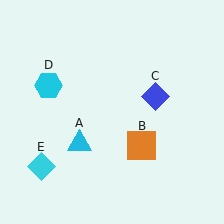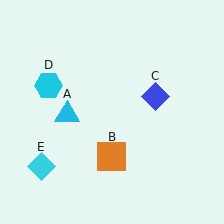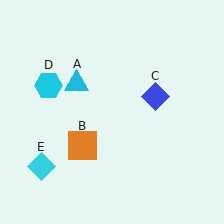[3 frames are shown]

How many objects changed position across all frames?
2 objects changed position: cyan triangle (object A), orange square (object B).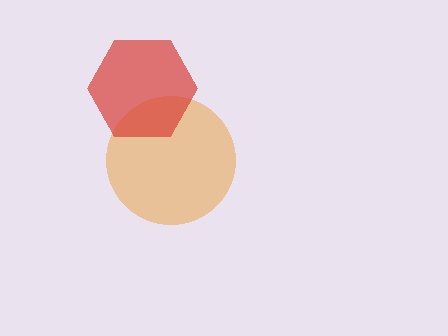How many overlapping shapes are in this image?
There are 2 overlapping shapes in the image.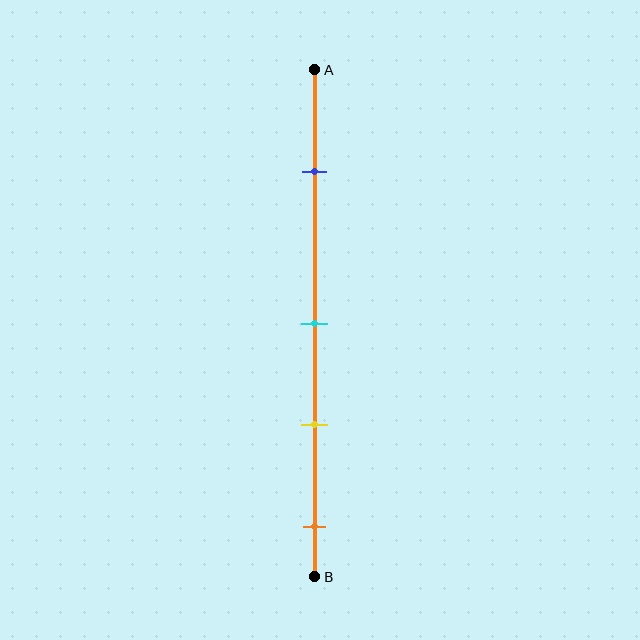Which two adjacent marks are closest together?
The cyan and yellow marks are the closest adjacent pair.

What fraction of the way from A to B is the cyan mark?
The cyan mark is approximately 50% (0.5) of the way from A to B.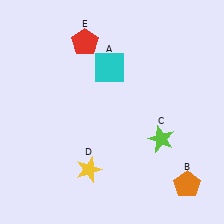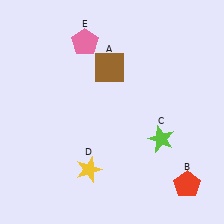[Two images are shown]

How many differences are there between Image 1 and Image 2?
There are 3 differences between the two images.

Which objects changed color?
A changed from cyan to brown. B changed from orange to red. E changed from red to pink.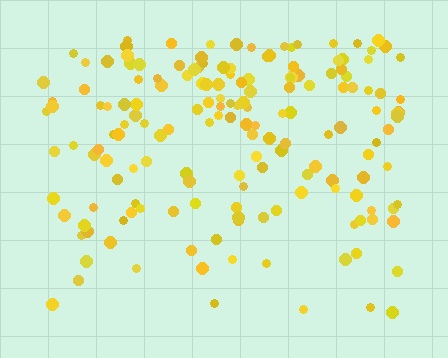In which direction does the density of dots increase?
From bottom to top, with the top side densest.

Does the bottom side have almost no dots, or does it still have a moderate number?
Still a moderate number, just noticeably fewer than the top.